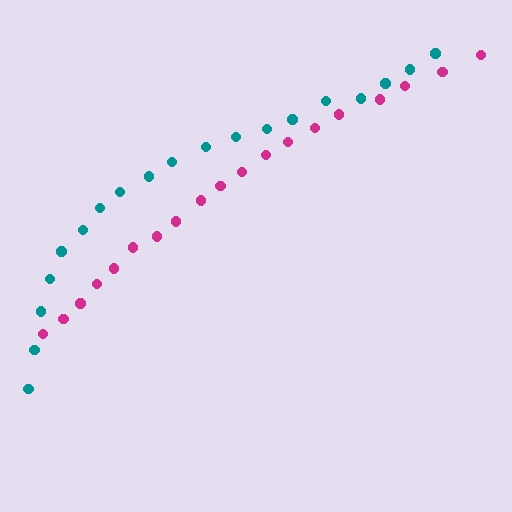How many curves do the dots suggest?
There are 2 distinct paths.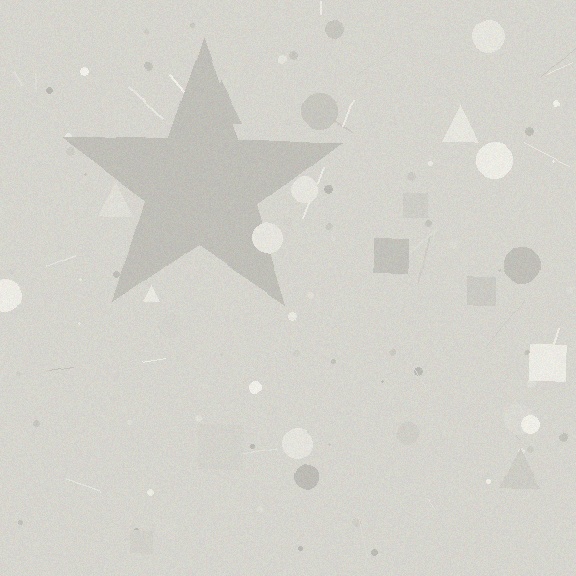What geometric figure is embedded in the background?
A star is embedded in the background.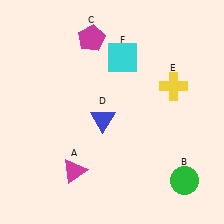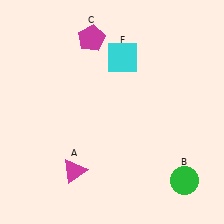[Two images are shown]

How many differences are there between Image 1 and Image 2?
There are 2 differences between the two images.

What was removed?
The blue triangle (D), the yellow cross (E) were removed in Image 2.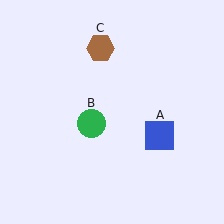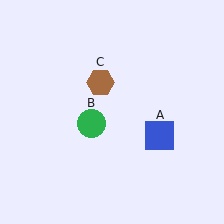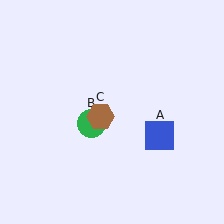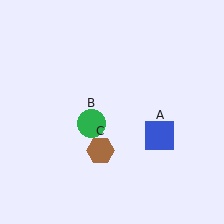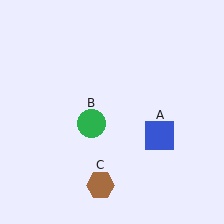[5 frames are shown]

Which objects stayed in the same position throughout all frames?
Blue square (object A) and green circle (object B) remained stationary.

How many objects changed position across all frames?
1 object changed position: brown hexagon (object C).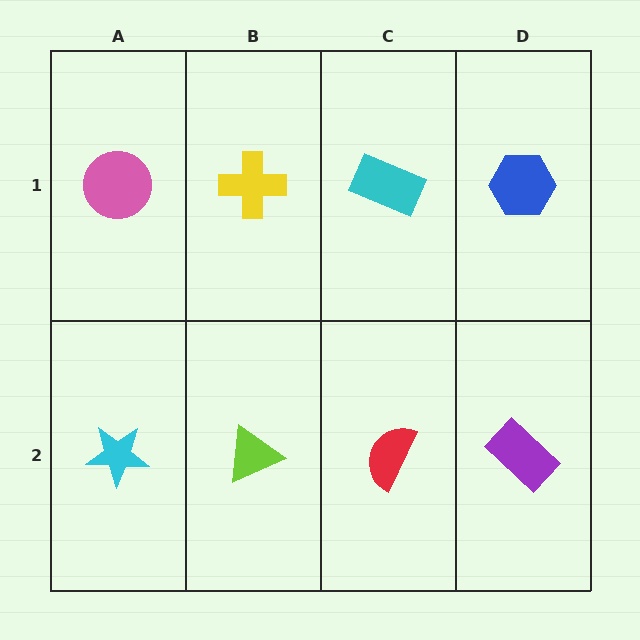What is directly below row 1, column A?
A cyan star.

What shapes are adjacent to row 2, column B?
A yellow cross (row 1, column B), a cyan star (row 2, column A), a red semicircle (row 2, column C).